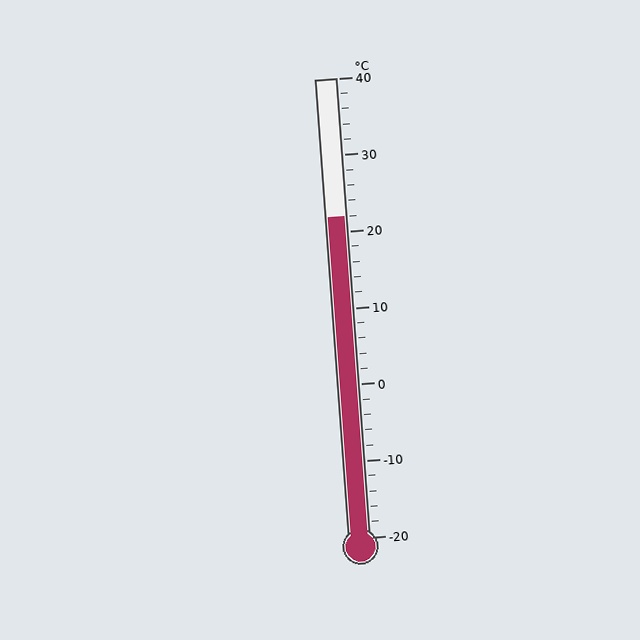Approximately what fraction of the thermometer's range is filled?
The thermometer is filled to approximately 70% of its range.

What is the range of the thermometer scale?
The thermometer scale ranges from -20°C to 40°C.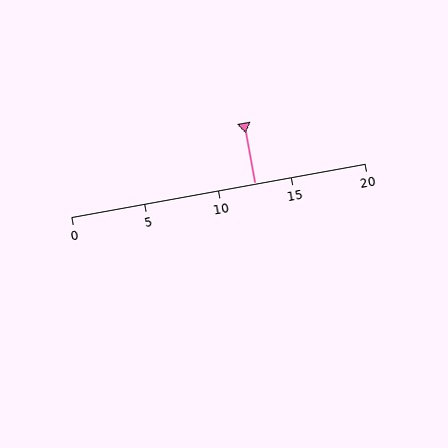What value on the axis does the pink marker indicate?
The marker indicates approximately 12.5.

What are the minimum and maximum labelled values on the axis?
The axis runs from 0 to 20.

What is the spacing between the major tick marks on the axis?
The major ticks are spaced 5 apart.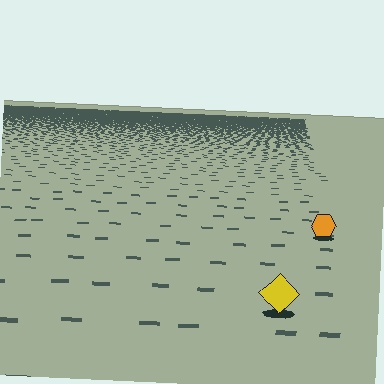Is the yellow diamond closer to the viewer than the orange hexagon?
Yes. The yellow diamond is closer — you can tell from the texture gradient: the ground texture is coarser near it.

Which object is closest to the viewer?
The yellow diamond is closest. The texture marks near it are larger and more spread out.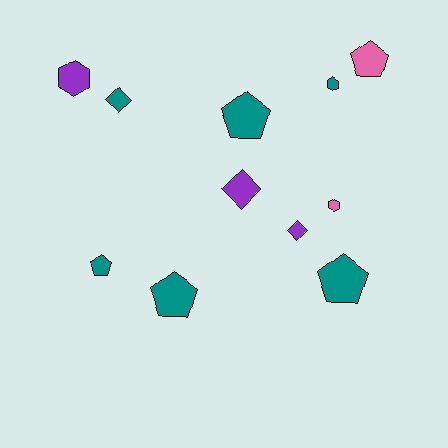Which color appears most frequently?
Teal, with 6 objects.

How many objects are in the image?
There are 11 objects.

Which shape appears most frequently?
Pentagon, with 5 objects.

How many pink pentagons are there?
There is 1 pink pentagon.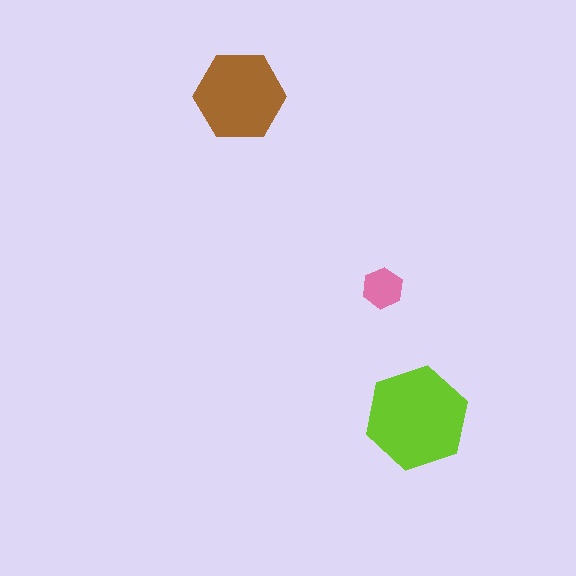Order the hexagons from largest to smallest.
the lime one, the brown one, the pink one.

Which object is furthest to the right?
The lime hexagon is rightmost.